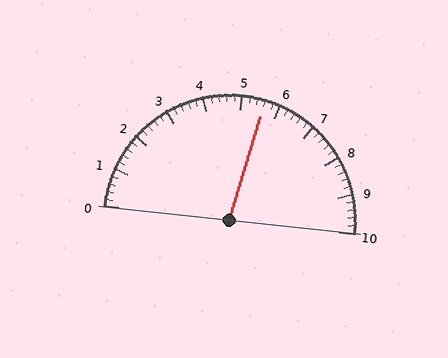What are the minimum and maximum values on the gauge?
The gauge ranges from 0 to 10.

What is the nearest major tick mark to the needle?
The nearest major tick mark is 6.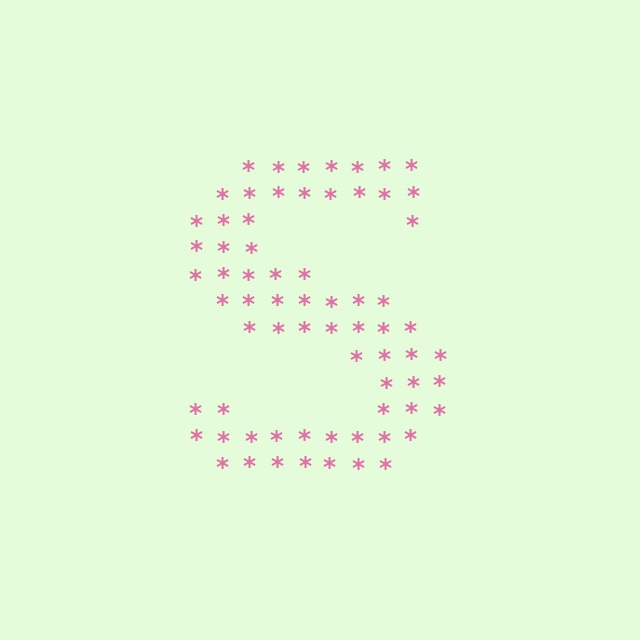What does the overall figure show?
The overall figure shows the letter S.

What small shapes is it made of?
It is made of small asterisks.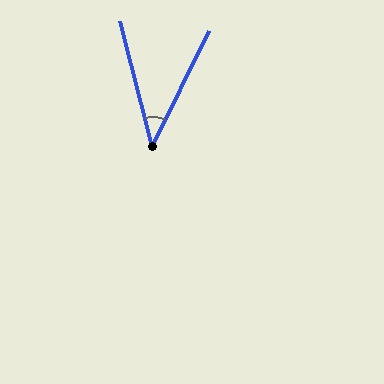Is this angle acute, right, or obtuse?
It is acute.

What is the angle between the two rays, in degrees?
Approximately 41 degrees.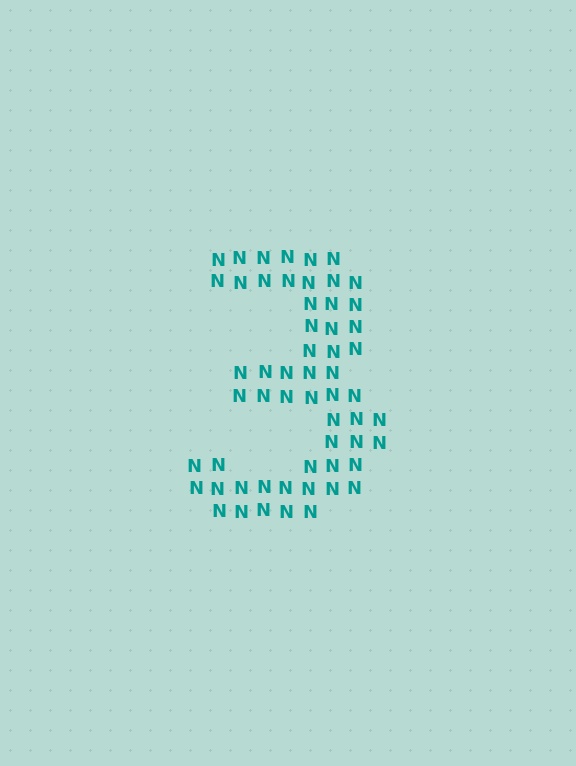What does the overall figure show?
The overall figure shows the digit 3.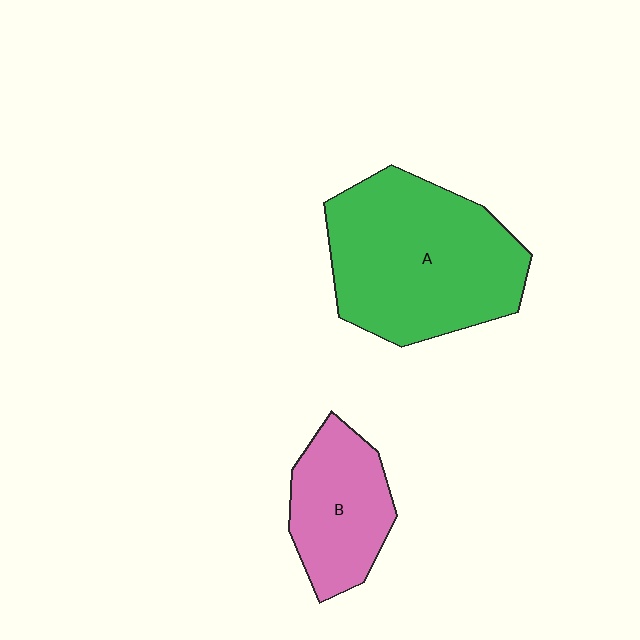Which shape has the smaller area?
Shape B (pink).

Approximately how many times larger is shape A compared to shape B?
Approximately 1.9 times.